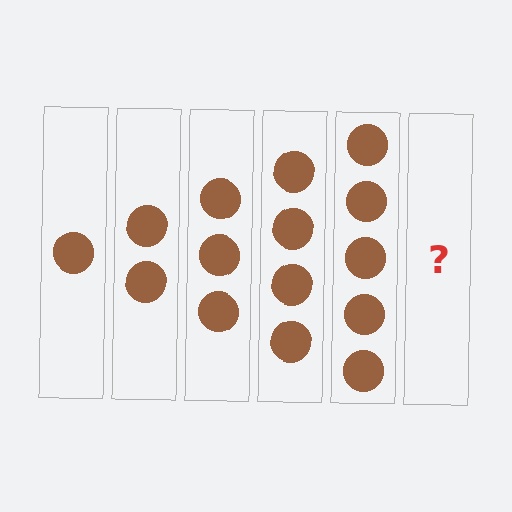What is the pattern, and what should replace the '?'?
The pattern is that each step adds one more circle. The '?' should be 6 circles.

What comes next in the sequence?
The next element should be 6 circles.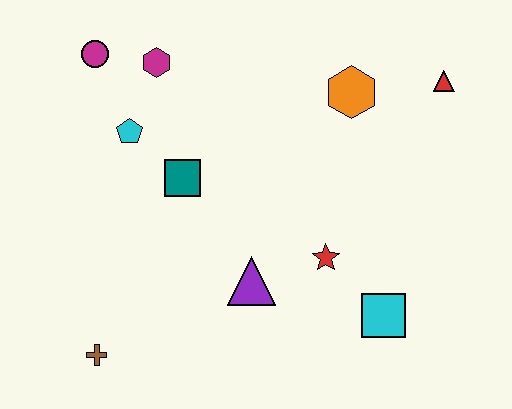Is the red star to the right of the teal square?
Yes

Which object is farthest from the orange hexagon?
The brown cross is farthest from the orange hexagon.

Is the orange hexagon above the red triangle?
No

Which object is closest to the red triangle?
The orange hexagon is closest to the red triangle.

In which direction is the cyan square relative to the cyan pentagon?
The cyan square is to the right of the cyan pentagon.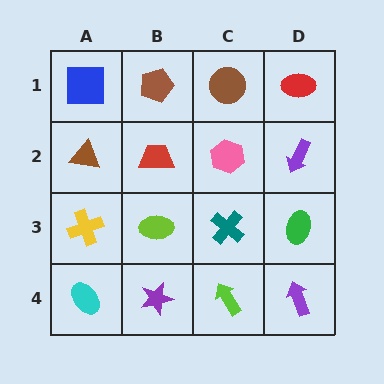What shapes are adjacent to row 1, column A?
A brown triangle (row 2, column A), a brown pentagon (row 1, column B).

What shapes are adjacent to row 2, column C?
A brown circle (row 1, column C), a teal cross (row 3, column C), a red trapezoid (row 2, column B), a purple arrow (row 2, column D).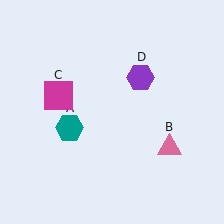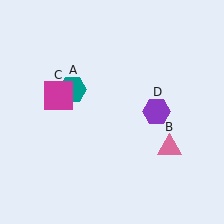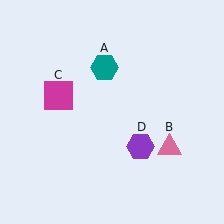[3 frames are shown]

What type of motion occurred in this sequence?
The teal hexagon (object A), purple hexagon (object D) rotated clockwise around the center of the scene.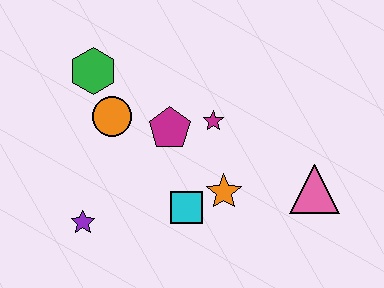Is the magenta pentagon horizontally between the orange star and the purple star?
Yes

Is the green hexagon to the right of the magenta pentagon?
No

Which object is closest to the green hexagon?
The orange circle is closest to the green hexagon.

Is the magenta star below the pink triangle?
No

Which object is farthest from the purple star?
The pink triangle is farthest from the purple star.